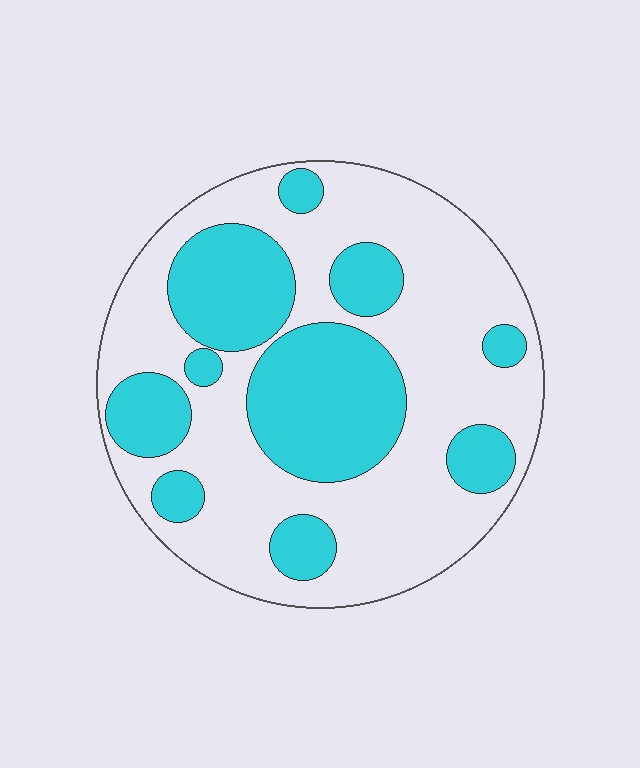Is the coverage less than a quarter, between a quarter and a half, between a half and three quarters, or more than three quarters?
Between a quarter and a half.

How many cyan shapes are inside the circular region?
10.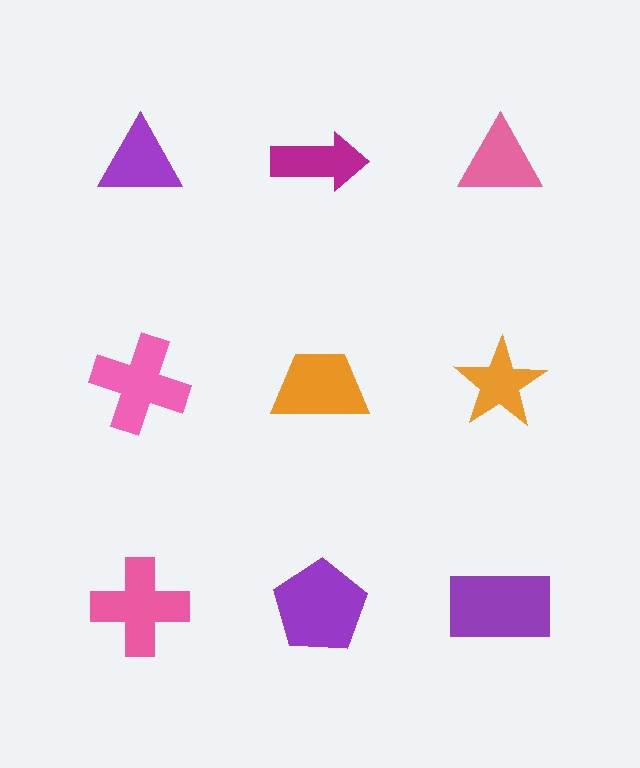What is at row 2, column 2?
An orange trapezoid.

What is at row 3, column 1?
A pink cross.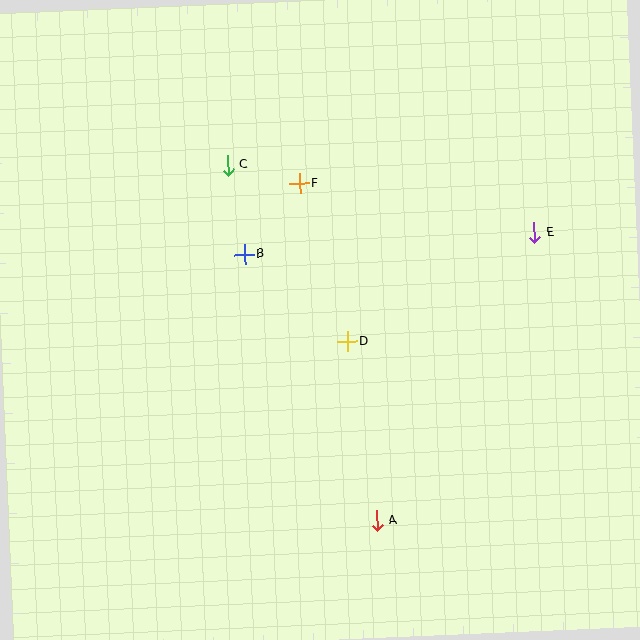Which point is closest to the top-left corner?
Point C is closest to the top-left corner.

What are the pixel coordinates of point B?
Point B is at (245, 254).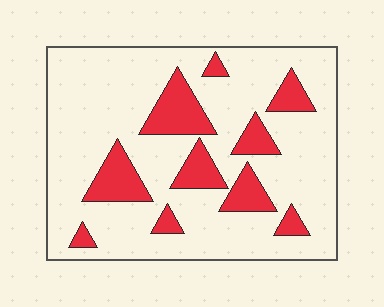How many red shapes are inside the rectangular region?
10.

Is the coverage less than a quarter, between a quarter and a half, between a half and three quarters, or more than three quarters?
Less than a quarter.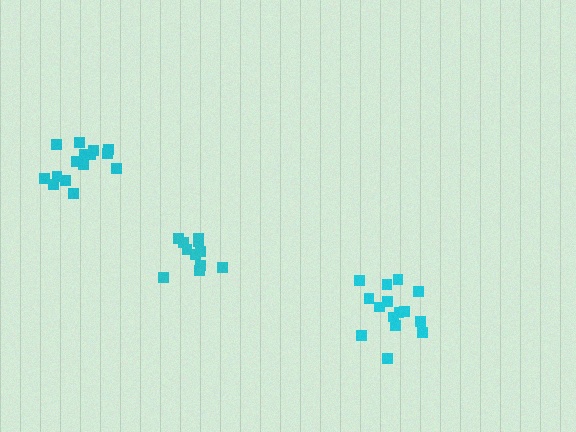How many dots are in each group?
Group 1: 11 dots, Group 2: 15 dots, Group 3: 15 dots (41 total).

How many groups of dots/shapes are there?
There are 3 groups.